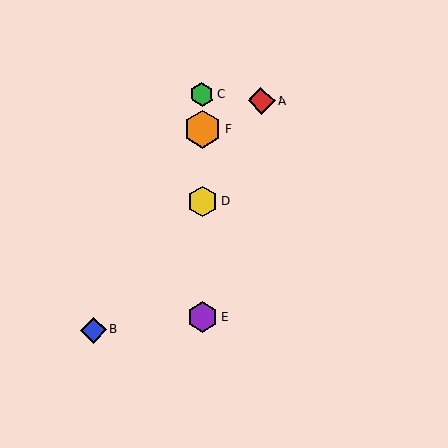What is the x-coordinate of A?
Object A is at x≈261.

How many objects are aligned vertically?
4 objects (C, D, E, F) are aligned vertically.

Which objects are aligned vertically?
Objects C, D, E, F are aligned vertically.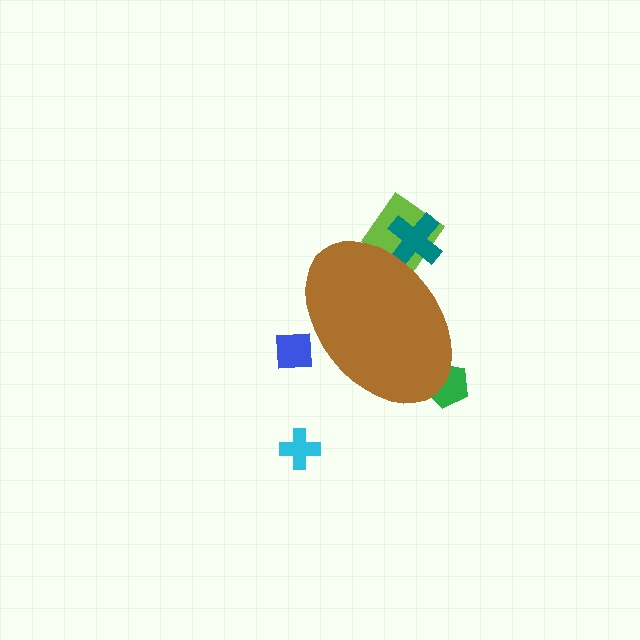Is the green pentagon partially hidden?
Yes, the green pentagon is partially hidden behind the brown ellipse.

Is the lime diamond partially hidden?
Yes, the lime diamond is partially hidden behind the brown ellipse.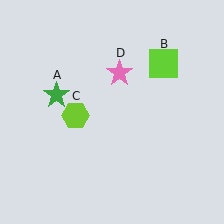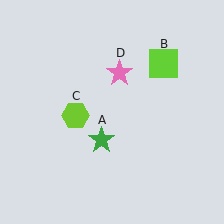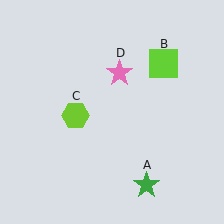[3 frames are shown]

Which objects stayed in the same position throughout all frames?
Lime square (object B) and lime hexagon (object C) and pink star (object D) remained stationary.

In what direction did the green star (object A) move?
The green star (object A) moved down and to the right.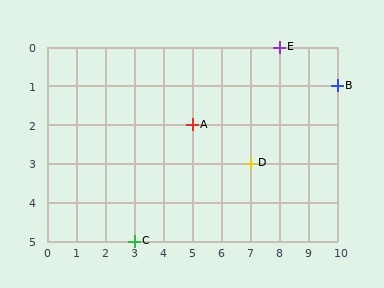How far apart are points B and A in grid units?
Points B and A are 5 columns and 1 row apart (about 5.1 grid units diagonally).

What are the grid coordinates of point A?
Point A is at grid coordinates (5, 2).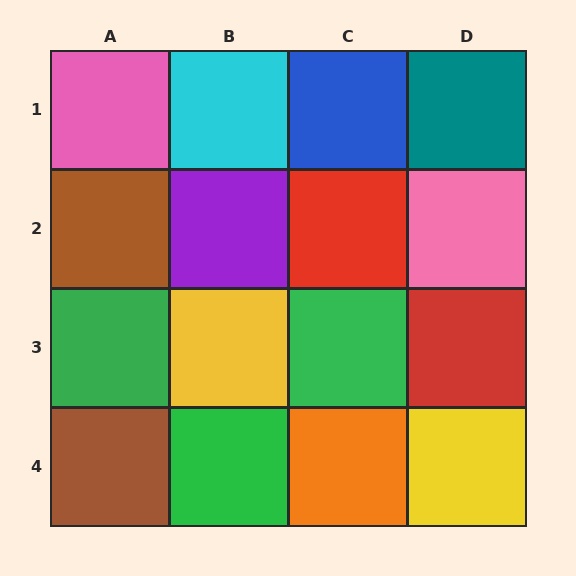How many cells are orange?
1 cell is orange.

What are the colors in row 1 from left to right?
Pink, cyan, blue, teal.